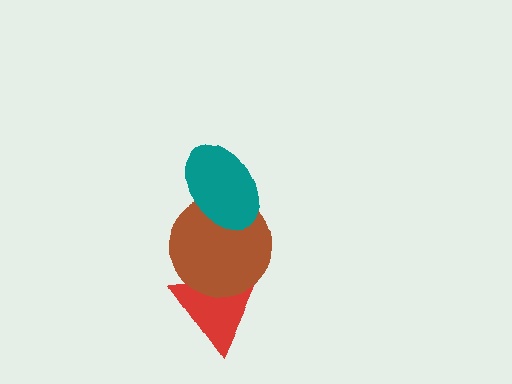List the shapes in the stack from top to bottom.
From top to bottom: the teal ellipse, the brown circle, the red triangle.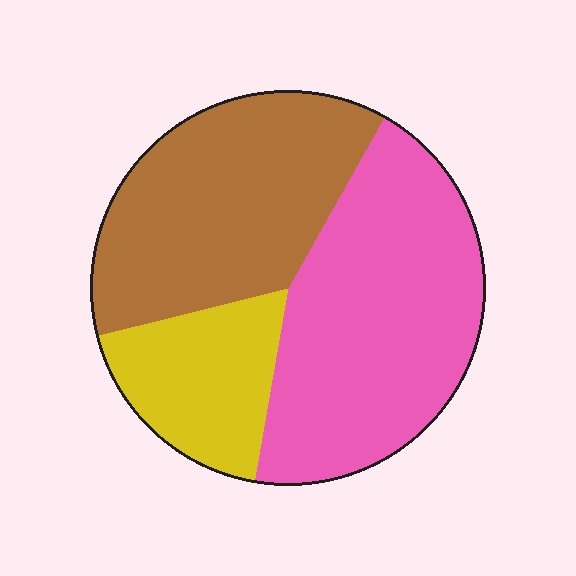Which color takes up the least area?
Yellow, at roughly 20%.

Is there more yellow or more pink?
Pink.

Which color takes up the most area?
Pink, at roughly 45%.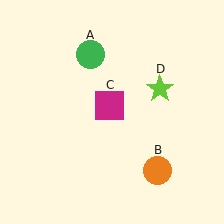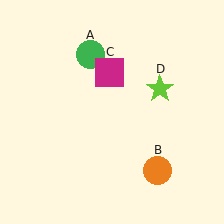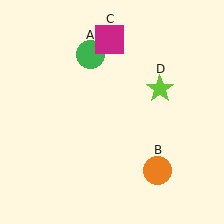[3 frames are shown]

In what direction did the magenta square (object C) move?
The magenta square (object C) moved up.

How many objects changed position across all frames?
1 object changed position: magenta square (object C).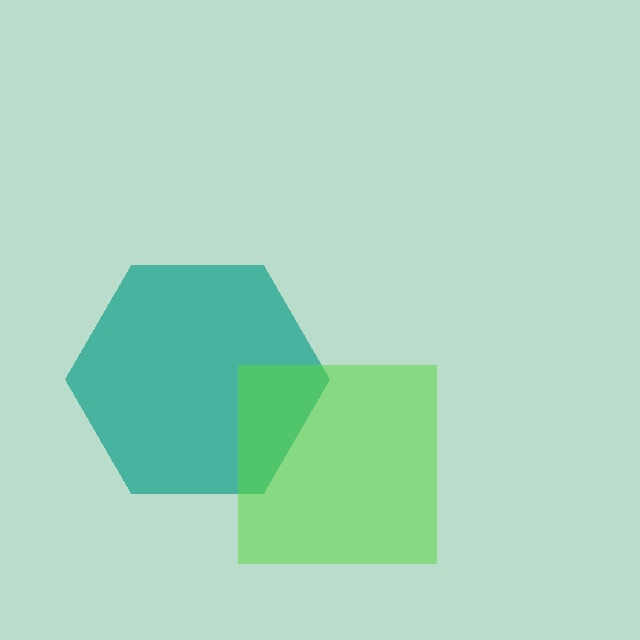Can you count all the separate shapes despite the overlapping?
Yes, there are 2 separate shapes.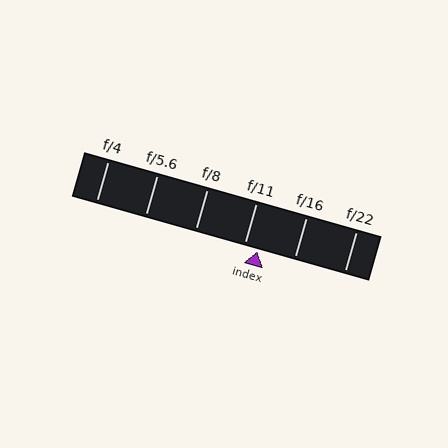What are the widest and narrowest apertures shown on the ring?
The widest aperture shown is f/4 and the narrowest is f/22.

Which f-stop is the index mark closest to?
The index mark is closest to f/11.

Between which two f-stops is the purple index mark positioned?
The index mark is between f/11 and f/16.